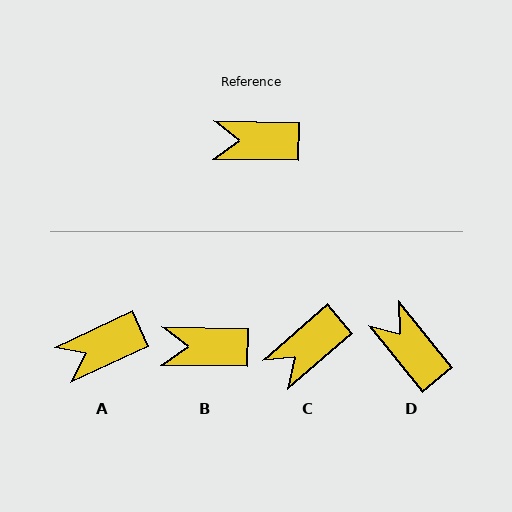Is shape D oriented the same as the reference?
No, it is off by about 50 degrees.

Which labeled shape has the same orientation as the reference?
B.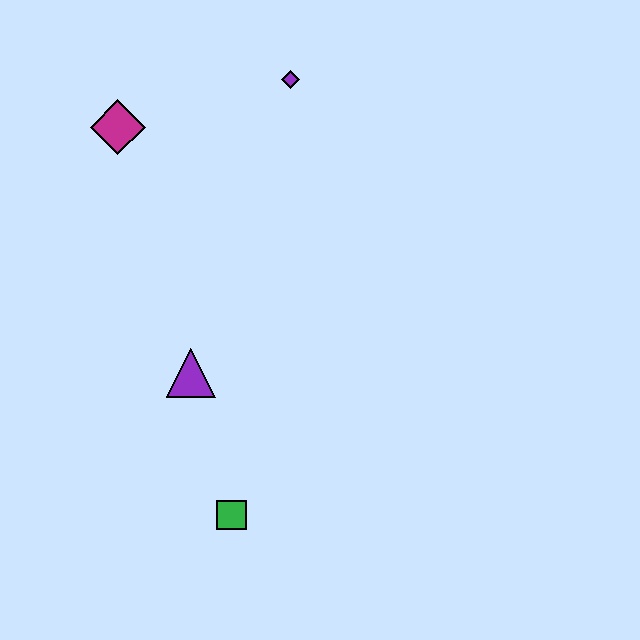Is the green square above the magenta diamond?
No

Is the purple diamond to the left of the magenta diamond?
No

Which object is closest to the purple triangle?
The green square is closest to the purple triangle.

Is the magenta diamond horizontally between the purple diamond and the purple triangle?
No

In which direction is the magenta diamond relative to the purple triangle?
The magenta diamond is above the purple triangle.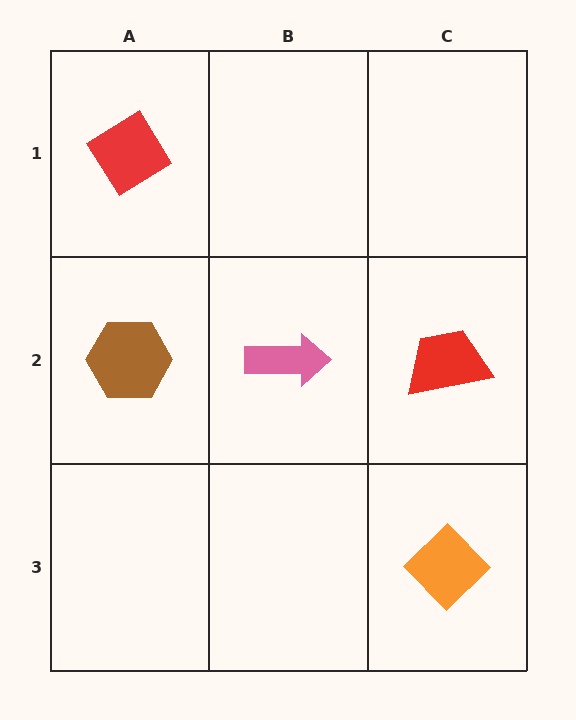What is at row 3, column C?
An orange diamond.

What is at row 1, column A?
A red diamond.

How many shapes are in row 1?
1 shape.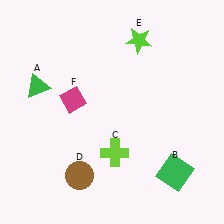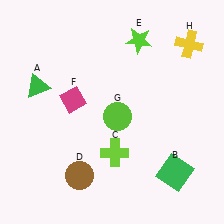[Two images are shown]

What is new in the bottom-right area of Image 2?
A lime circle (G) was added in the bottom-right area of Image 2.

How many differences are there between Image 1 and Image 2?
There are 2 differences between the two images.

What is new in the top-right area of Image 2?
A yellow cross (H) was added in the top-right area of Image 2.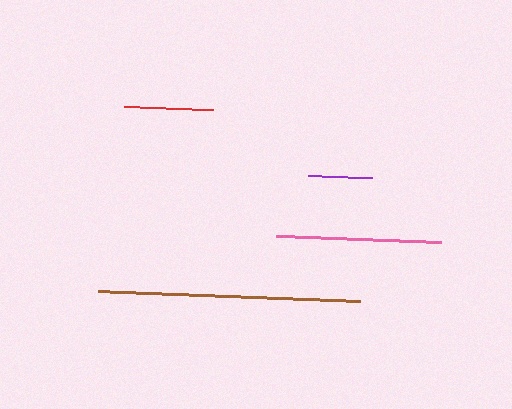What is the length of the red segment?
The red segment is approximately 89 pixels long.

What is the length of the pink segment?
The pink segment is approximately 164 pixels long.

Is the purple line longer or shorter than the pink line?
The pink line is longer than the purple line.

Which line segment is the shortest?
The purple line is the shortest at approximately 63 pixels.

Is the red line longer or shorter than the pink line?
The pink line is longer than the red line.